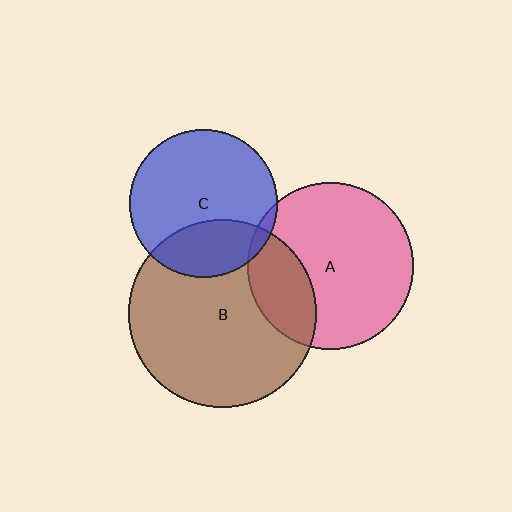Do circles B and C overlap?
Yes.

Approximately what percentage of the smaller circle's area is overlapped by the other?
Approximately 30%.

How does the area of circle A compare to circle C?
Approximately 1.3 times.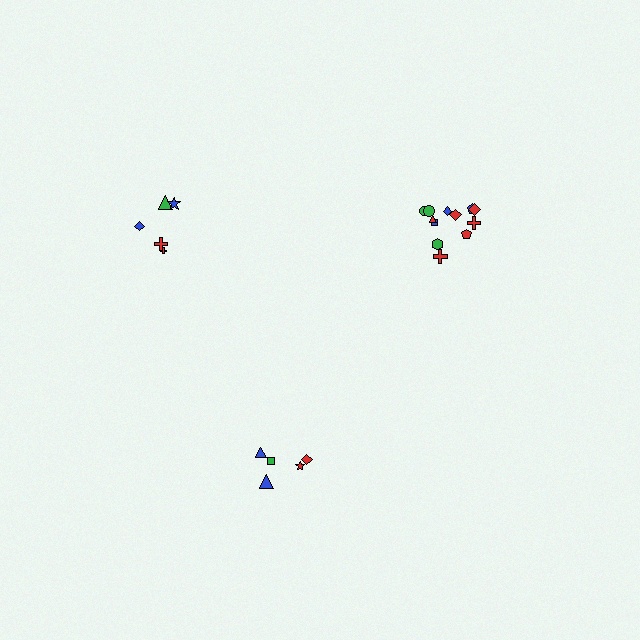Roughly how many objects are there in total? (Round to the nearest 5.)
Roughly 20 objects in total.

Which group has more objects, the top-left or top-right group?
The top-right group.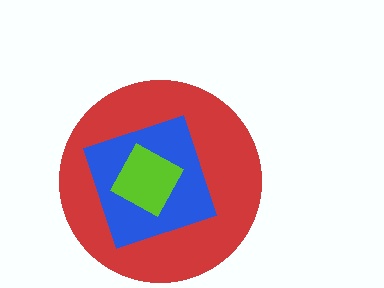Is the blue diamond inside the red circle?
Yes.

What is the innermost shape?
The lime square.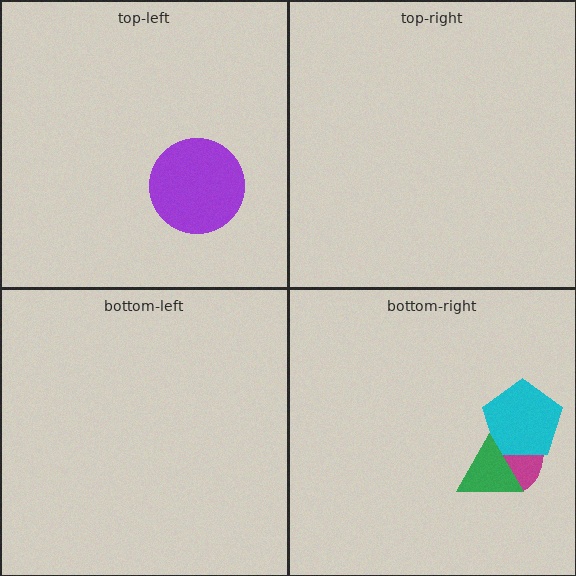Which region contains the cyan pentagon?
The bottom-right region.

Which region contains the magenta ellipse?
The bottom-right region.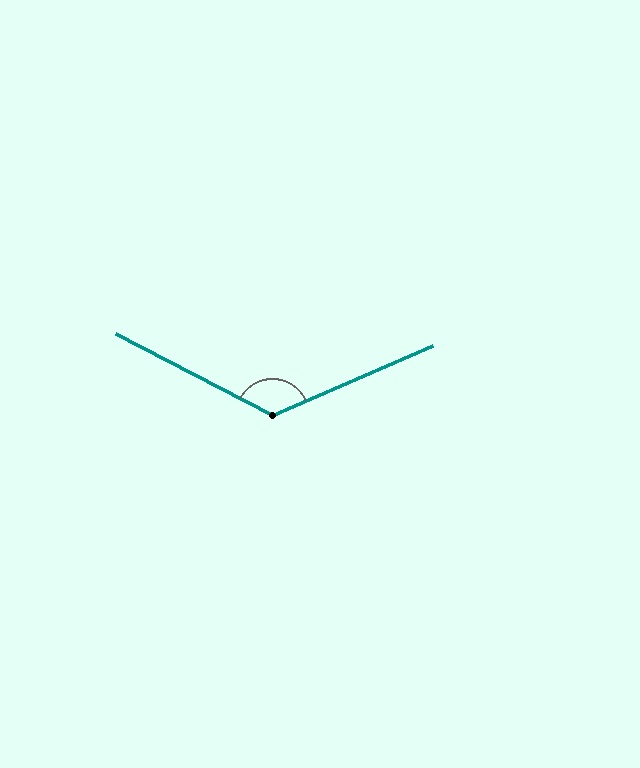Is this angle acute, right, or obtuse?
It is obtuse.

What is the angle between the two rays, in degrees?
Approximately 129 degrees.